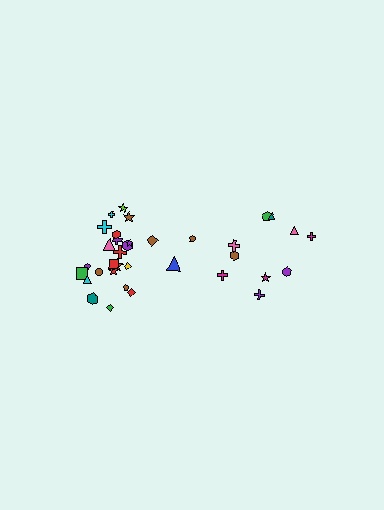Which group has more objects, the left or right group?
The left group.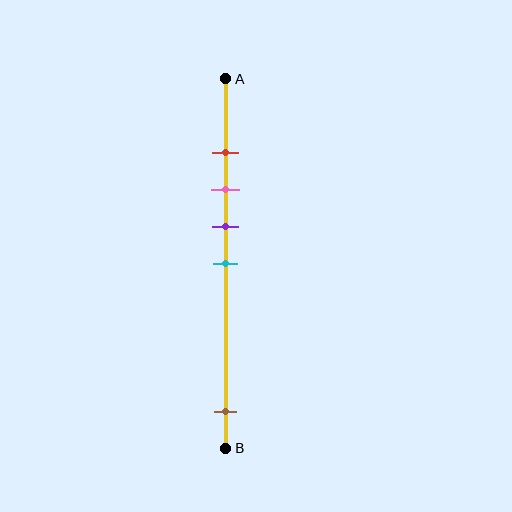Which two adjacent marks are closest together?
The red and pink marks are the closest adjacent pair.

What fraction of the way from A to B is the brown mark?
The brown mark is approximately 90% (0.9) of the way from A to B.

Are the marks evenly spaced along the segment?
No, the marks are not evenly spaced.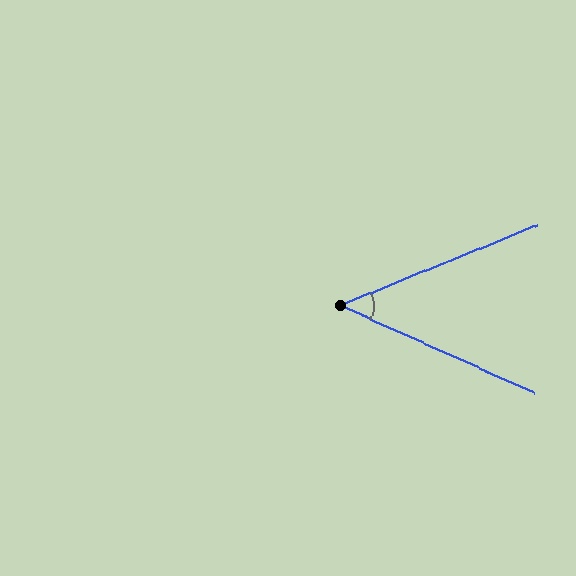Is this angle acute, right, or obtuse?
It is acute.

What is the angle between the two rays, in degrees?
Approximately 46 degrees.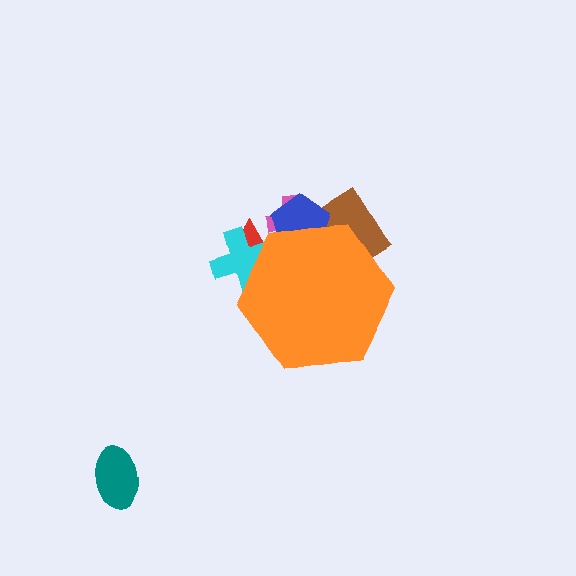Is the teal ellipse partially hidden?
No, the teal ellipse is fully visible.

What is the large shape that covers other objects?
An orange hexagon.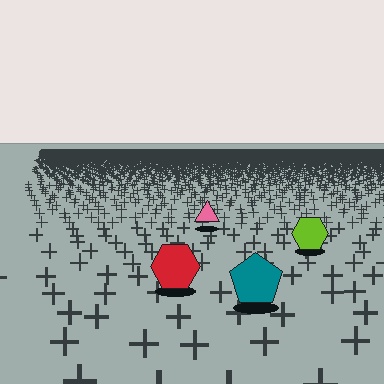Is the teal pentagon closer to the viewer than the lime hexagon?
Yes. The teal pentagon is closer — you can tell from the texture gradient: the ground texture is coarser near it.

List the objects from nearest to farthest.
From nearest to farthest: the teal pentagon, the red hexagon, the lime hexagon, the pink triangle.